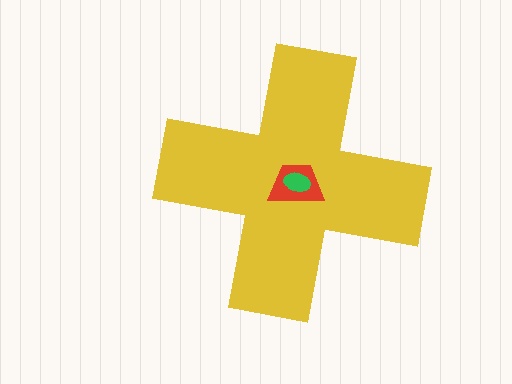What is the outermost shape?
The yellow cross.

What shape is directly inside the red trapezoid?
The green ellipse.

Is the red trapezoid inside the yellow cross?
Yes.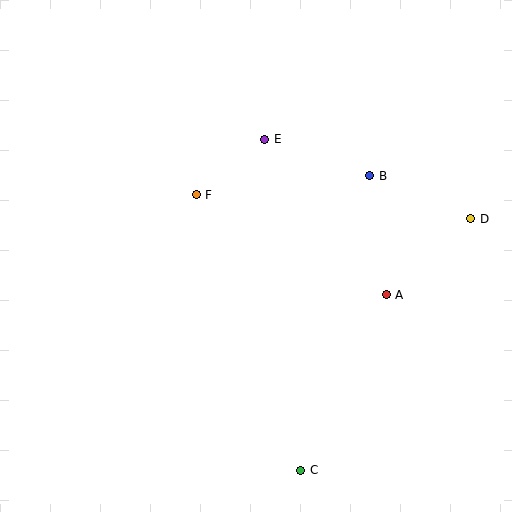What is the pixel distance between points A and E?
The distance between A and E is 197 pixels.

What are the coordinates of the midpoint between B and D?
The midpoint between B and D is at (420, 197).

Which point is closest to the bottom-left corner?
Point C is closest to the bottom-left corner.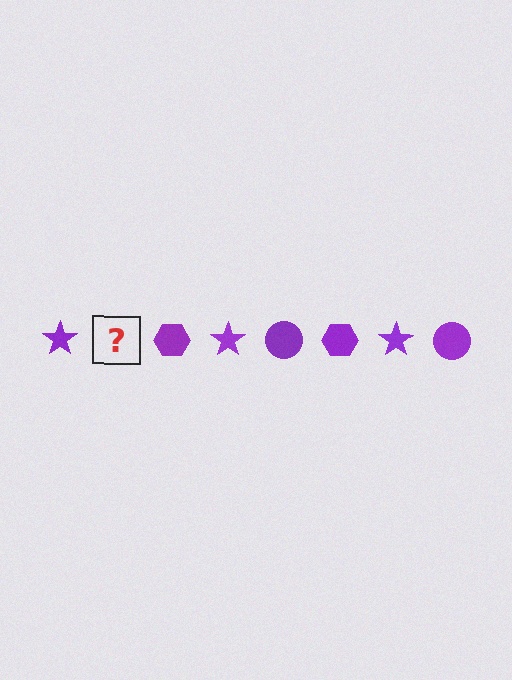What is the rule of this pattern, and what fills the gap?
The rule is that the pattern cycles through star, circle, hexagon shapes in purple. The gap should be filled with a purple circle.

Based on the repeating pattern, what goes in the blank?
The blank should be a purple circle.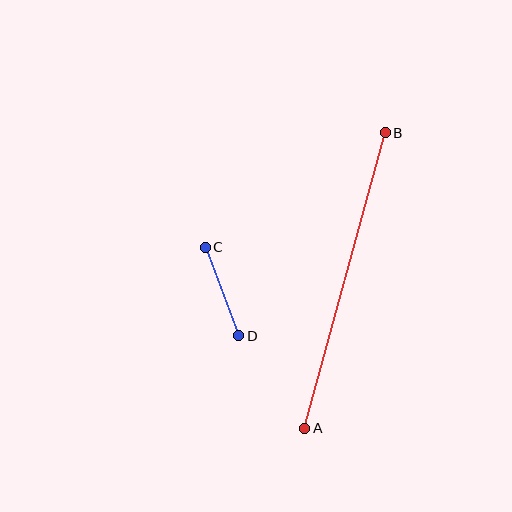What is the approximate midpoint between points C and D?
The midpoint is at approximately (222, 291) pixels.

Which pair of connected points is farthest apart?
Points A and B are farthest apart.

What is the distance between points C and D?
The distance is approximately 95 pixels.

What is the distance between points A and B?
The distance is approximately 306 pixels.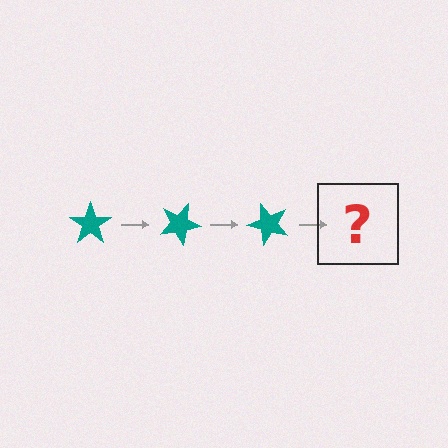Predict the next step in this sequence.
The next step is a teal star rotated 75 degrees.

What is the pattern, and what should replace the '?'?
The pattern is that the star rotates 25 degrees each step. The '?' should be a teal star rotated 75 degrees.